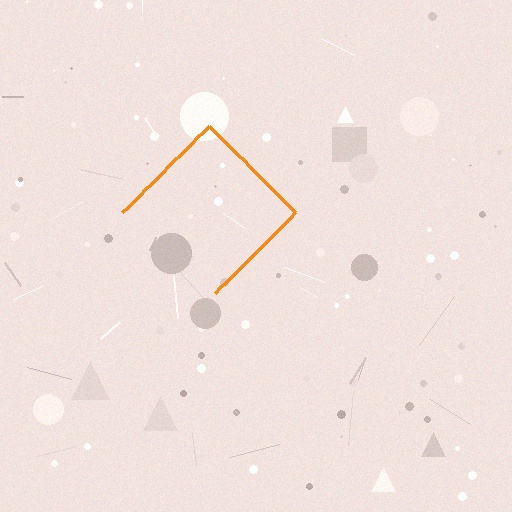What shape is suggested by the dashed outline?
The dashed outline suggests a diamond.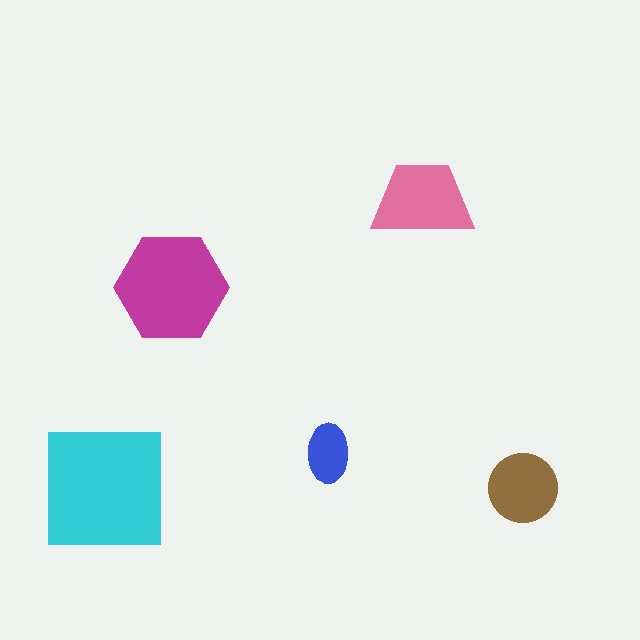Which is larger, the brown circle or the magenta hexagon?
The magenta hexagon.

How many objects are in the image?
There are 5 objects in the image.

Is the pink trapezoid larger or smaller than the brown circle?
Larger.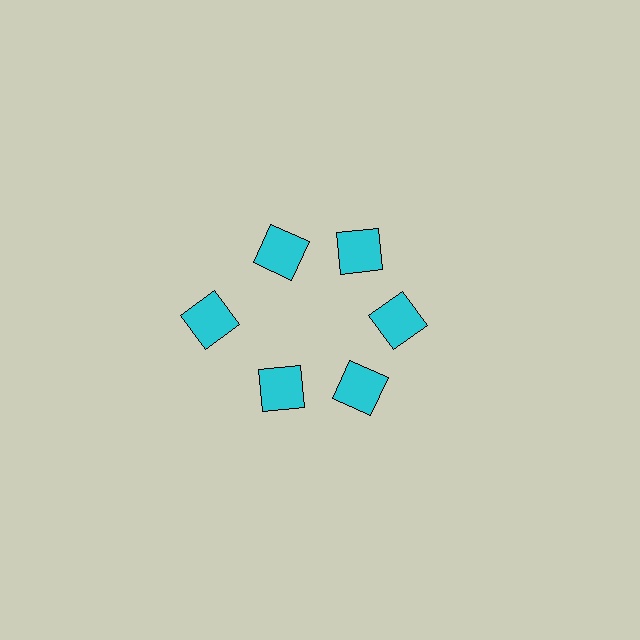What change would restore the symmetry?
The symmetry would be restored by moving it inward, back onto the ring so that all 6 squares sit at equal angles and equal distance from the center.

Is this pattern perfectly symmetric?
No. The 6 cyan squares are arranged in a ring, but one element near the 9 o'clock position is pushed outward from the center, breaking the 6-fold rotational symmetry.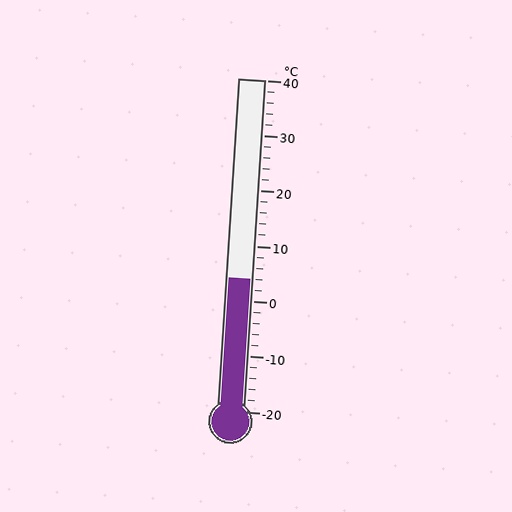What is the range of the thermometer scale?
The thermometer scale ranges from -20°C to 40°C.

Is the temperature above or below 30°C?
The temperature is below 30°C.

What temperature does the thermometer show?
The thermometer shows approximately 4°C.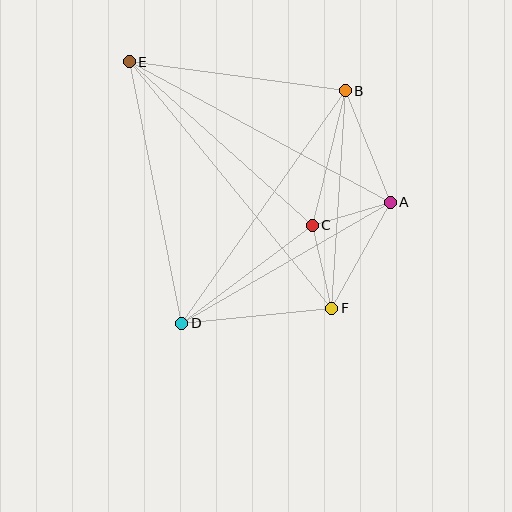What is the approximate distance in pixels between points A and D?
The distance between A and D is approximately 241 pixels.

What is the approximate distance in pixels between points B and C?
The distance between B and C is approximately 138 pixels.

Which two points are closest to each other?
Points A and C are closest to each other.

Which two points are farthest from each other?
Points E and F are farthest from each other.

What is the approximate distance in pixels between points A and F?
The distance between A and F is approximately 121 pixels.